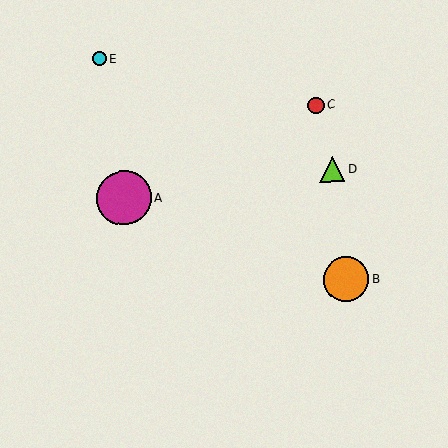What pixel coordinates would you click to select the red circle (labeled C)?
Click at (316, 105) to select the red circle C.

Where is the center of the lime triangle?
The center of the lime triangle is at (332, 170).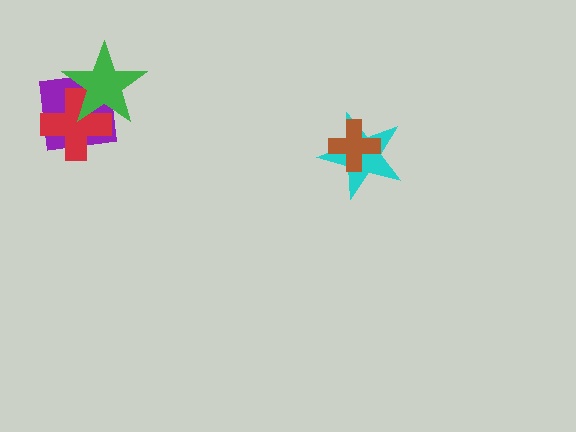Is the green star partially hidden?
No, no other shape covers it.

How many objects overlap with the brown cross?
1 object overlaps with the brown cross.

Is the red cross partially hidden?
Yes, it is partially covered by another shape.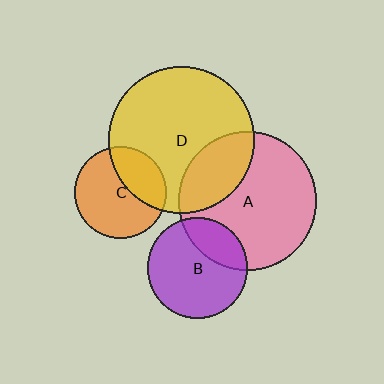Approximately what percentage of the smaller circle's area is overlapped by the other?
Approximately 25%.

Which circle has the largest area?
Circle D (yellow).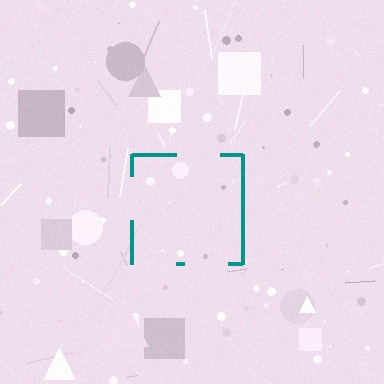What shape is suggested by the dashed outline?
The dashed outline suggests a square.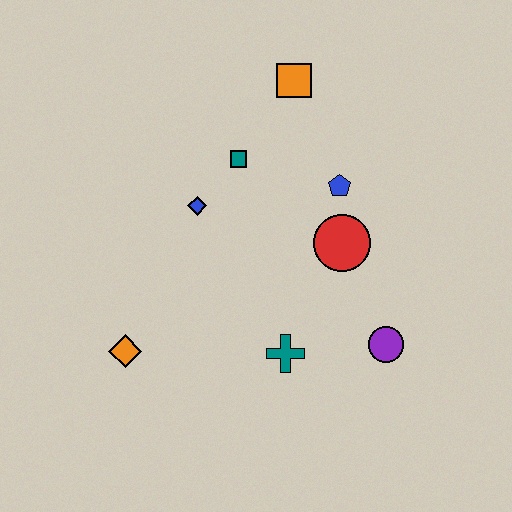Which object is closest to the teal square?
The blue diamond is closest to the teal square.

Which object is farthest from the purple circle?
The orange square is farthest from the purple circle.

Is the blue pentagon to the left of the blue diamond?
No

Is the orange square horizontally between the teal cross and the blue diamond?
No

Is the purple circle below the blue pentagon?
Yes